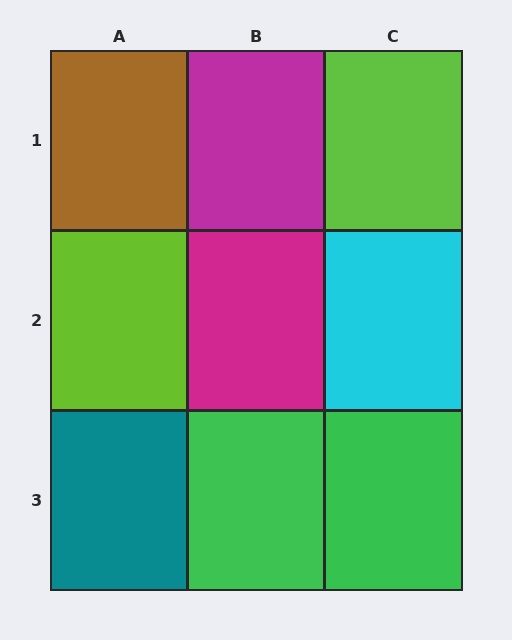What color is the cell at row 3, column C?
Green.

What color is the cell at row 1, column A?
Brown.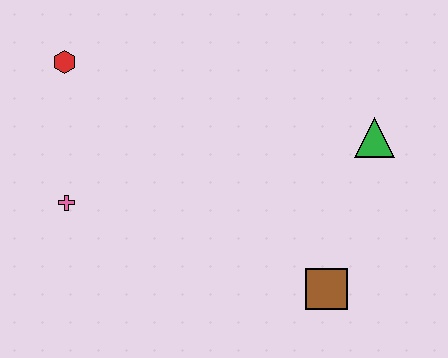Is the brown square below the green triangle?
Yes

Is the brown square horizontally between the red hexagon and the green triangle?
Yes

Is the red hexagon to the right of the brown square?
No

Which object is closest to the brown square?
The green triangle is closest to the brown square.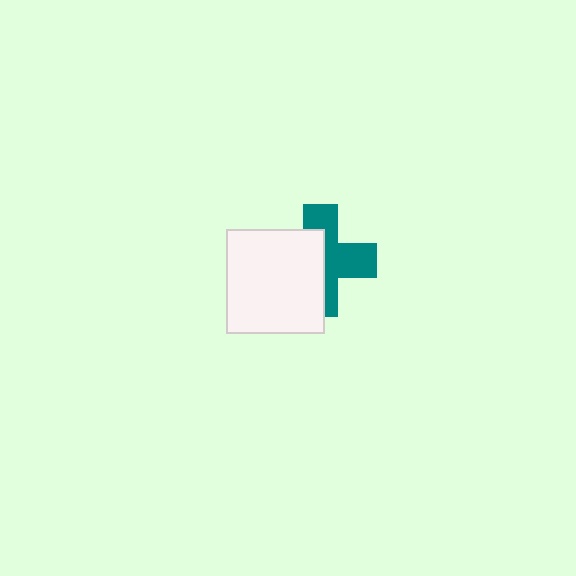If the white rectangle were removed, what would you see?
You would see the complete teal cross.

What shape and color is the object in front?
The object in front is a white rectangle.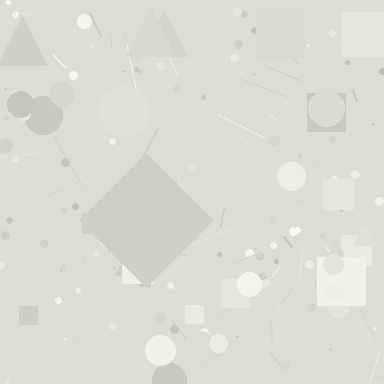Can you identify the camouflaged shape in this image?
The camouflaged shape is a diamond.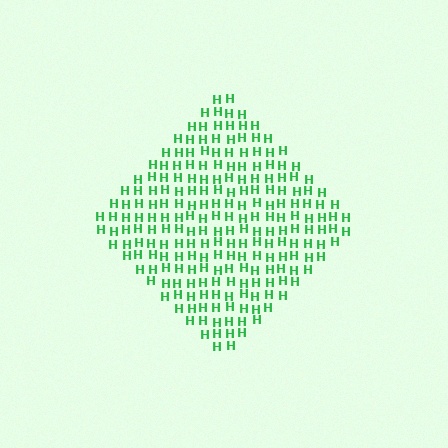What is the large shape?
The large shape is a diamond.